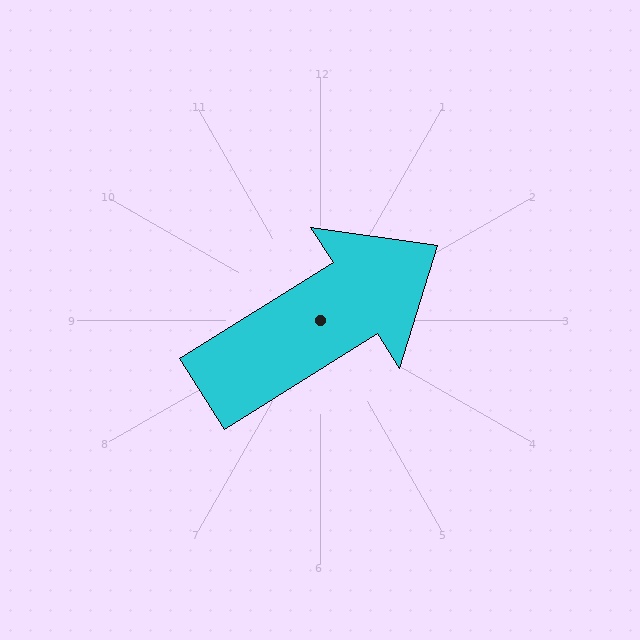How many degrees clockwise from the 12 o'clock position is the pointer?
Approximately 58 degrees.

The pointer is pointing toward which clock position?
Roughly 2 o'clock.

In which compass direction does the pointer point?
Northeast.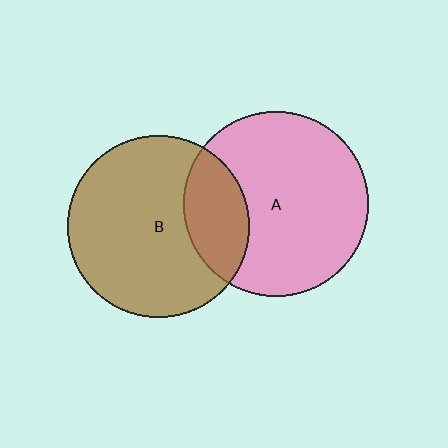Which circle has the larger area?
Circle A (pink).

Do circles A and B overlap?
Yes.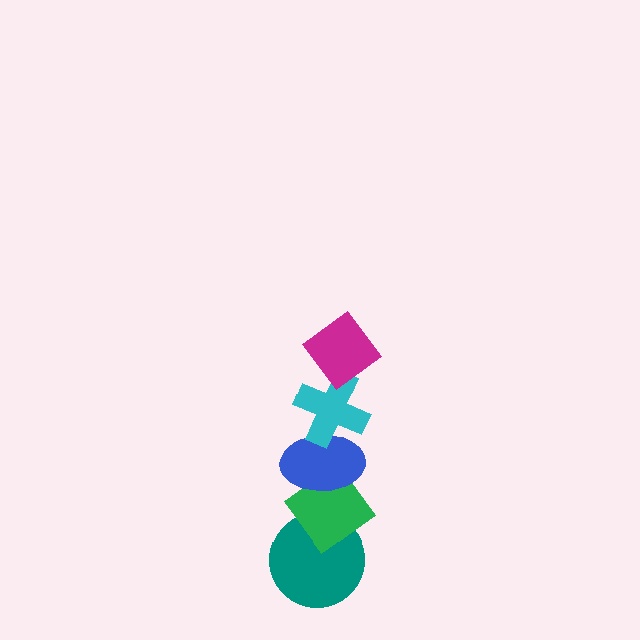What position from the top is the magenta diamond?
The magenta diamond is 1st from the top.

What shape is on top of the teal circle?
The green diamond is on top of the teal circle.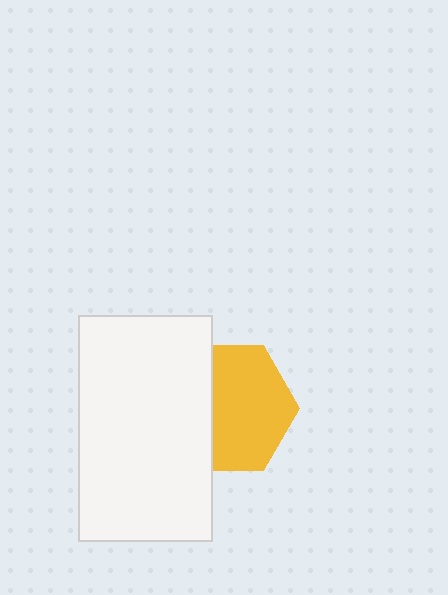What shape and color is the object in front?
The object in front is a white rectangle.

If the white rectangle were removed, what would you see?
You would see the complete yellow hexagon.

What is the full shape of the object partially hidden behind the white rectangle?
The partially hidden object is a yellow hexagon.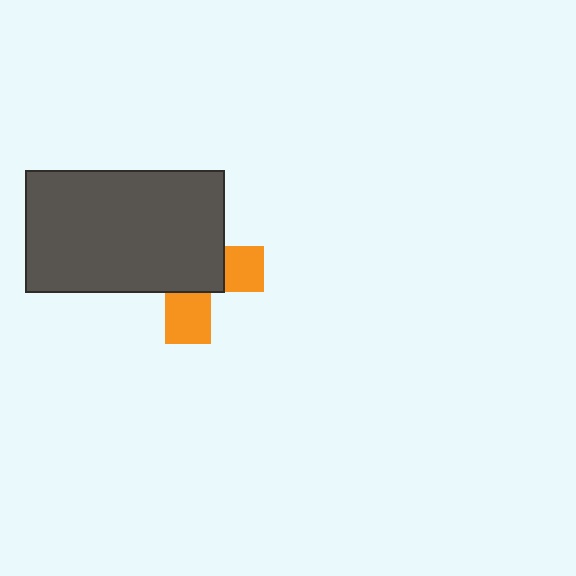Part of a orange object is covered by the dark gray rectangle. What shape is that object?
It is a cross.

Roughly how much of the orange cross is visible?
A small part of it is visible (roughly 35%).